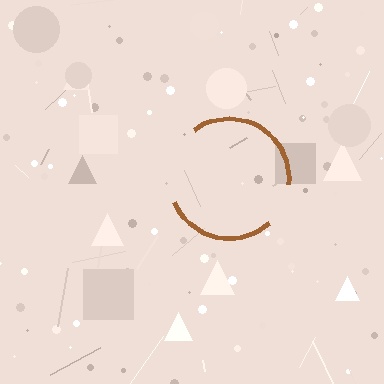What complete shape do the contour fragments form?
The contour fragments form a circle.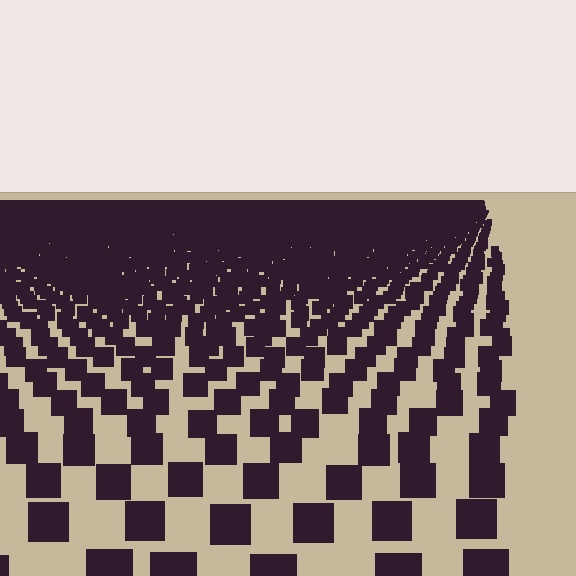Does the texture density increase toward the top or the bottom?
Density increases toward the top.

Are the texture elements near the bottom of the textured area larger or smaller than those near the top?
Larger. Near the bottom, elements are closer to the viewer and appear at a bigger on-screen size.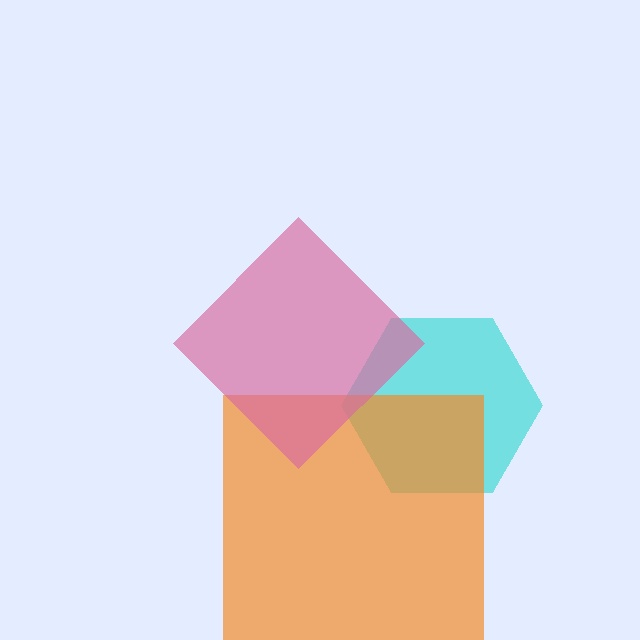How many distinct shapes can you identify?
There are 3 distinct shapes: a cyan hexagon, an orange square, a pink diamond.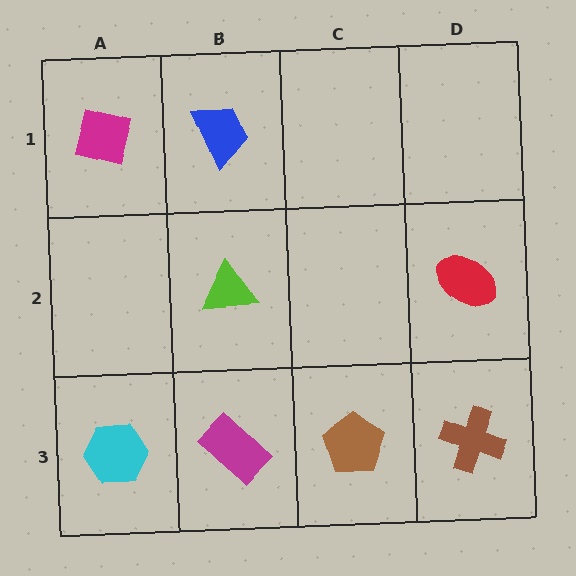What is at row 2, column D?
A red ellipse.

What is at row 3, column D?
A brown cross.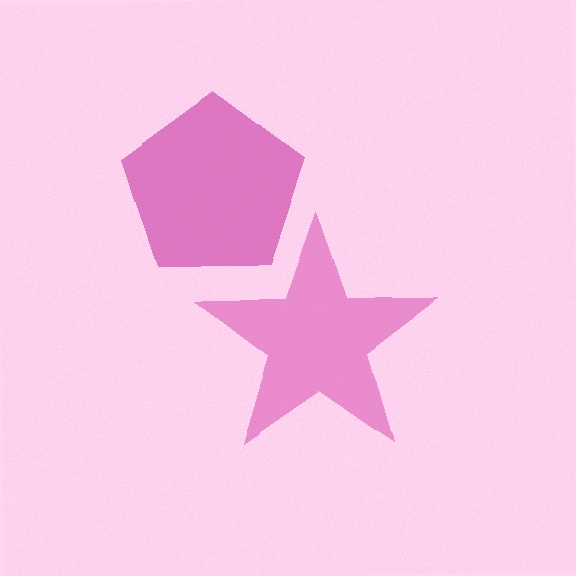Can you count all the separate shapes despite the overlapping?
Yes, there are 2 separate shapes.